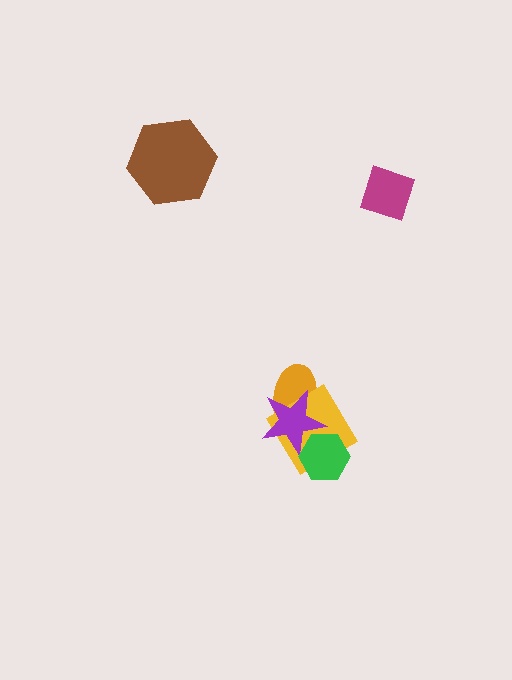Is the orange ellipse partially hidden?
Yes, it is partially covered by another shape.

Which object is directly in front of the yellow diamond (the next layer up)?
The purple star is directly in front of the yellow diamond.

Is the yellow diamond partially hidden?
Yes, it is partially covered by another shape.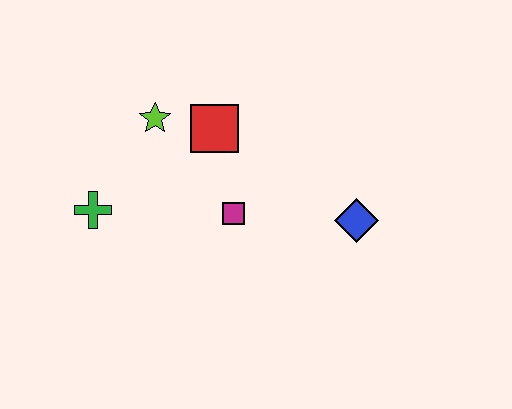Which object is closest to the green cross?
The lime star is closest to the green cross.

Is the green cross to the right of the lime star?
No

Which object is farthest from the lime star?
The blue diamond is farthest from the lime star.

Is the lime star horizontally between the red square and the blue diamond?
No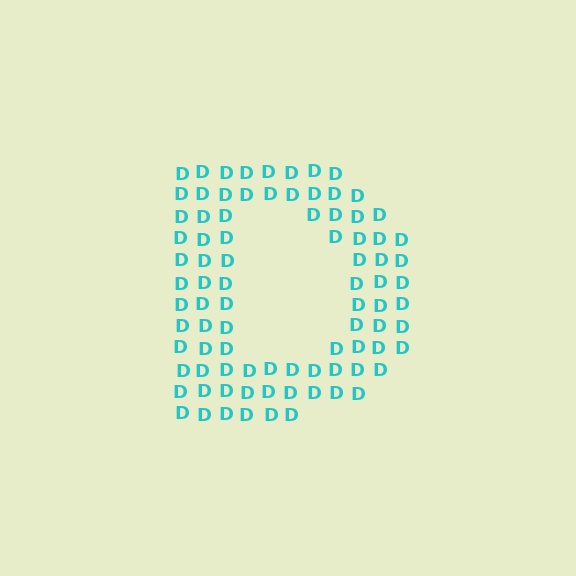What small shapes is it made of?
It is made of small letter D's.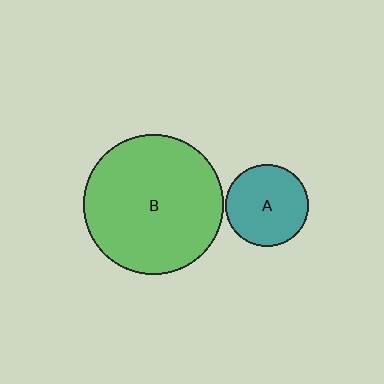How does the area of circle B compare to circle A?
Approximately 2.9 times.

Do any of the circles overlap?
No, none of the circles overlap.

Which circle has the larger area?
Circle B (green).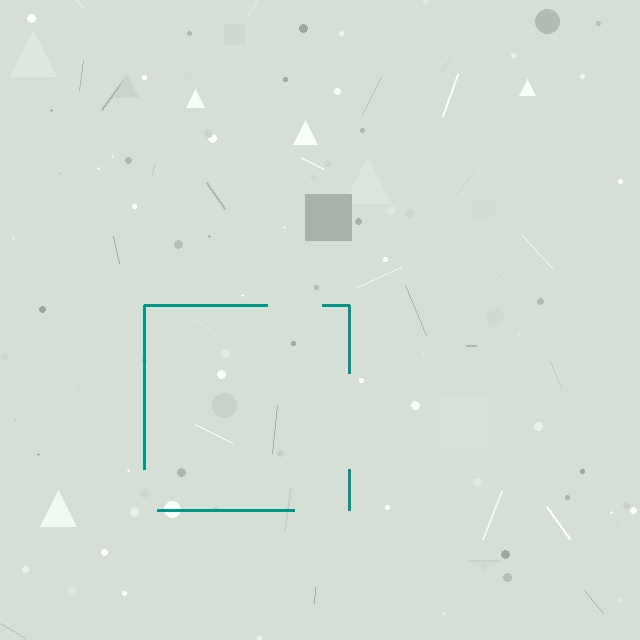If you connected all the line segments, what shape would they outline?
They would outline a square.